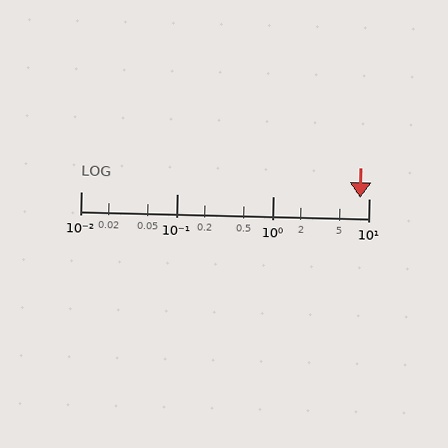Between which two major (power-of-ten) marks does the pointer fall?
The pointer is between 1 and 10.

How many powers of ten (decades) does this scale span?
The scale spans 3 decades, from 0.01 to 10.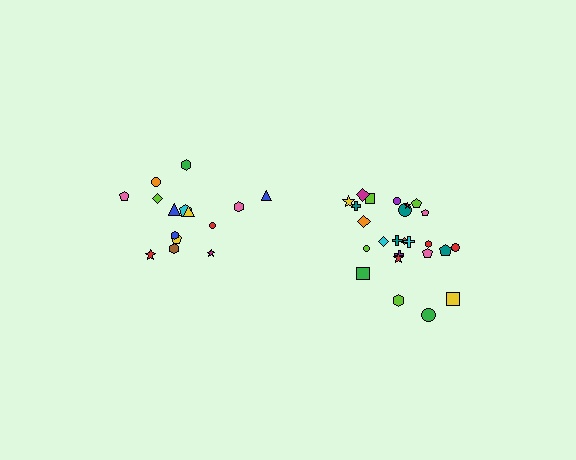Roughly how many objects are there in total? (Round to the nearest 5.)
Roughly 40 objects in total.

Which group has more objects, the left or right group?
The right group.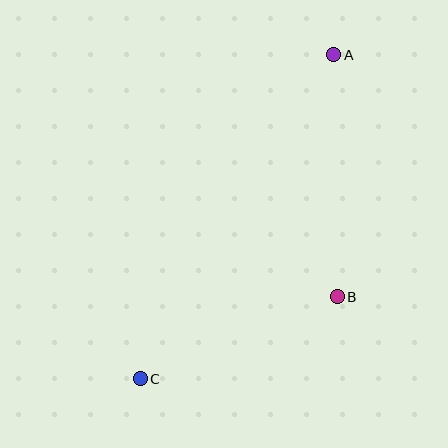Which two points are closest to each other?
Points B and C are closest to each other.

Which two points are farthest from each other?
Points A and C are farthest from each other.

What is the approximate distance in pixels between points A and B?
The distance between A and B is approximately 242 pixels.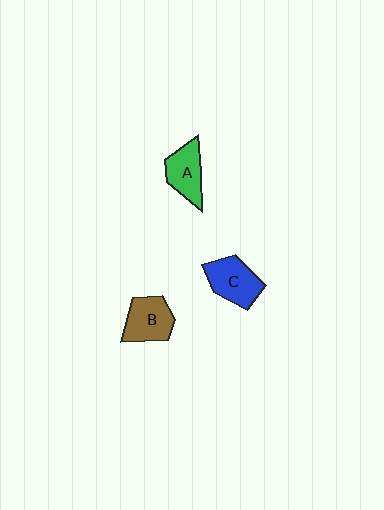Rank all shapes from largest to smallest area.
From largest to smallest: C (blue), B (brown), A (green).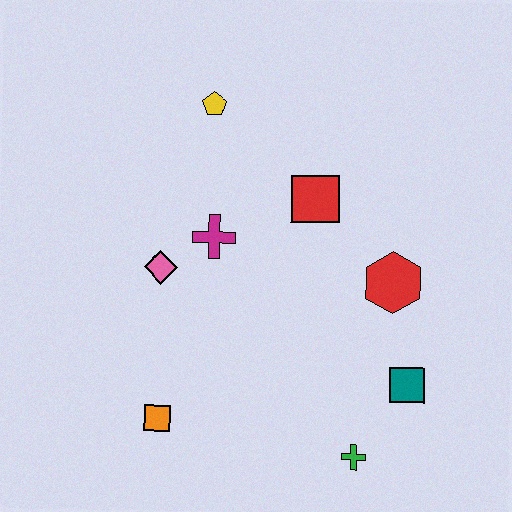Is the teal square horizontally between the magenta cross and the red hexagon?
No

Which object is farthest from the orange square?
The yellow pentagon is farthest from the orange square.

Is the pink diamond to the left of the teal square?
Yes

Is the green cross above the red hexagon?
No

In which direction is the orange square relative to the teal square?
The orange square is to the left of the teal square.